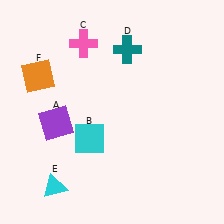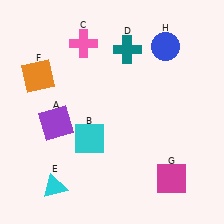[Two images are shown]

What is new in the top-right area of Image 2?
A blue circle (H) was added in the top-right area of Image 2.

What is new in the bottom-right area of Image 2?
A magenta square (G) was added in the bottom-right area of Image 2.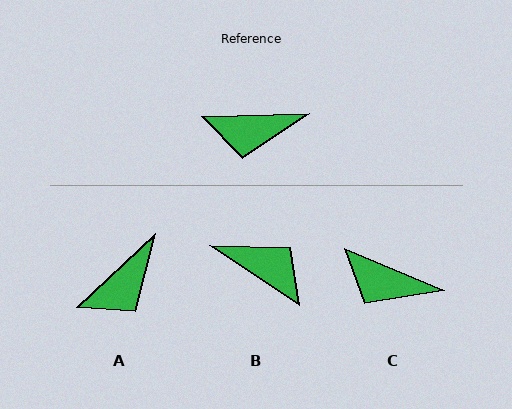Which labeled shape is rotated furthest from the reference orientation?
B, about 145 degrees away.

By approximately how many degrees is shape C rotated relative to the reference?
Approximately 24 degrees clockwise.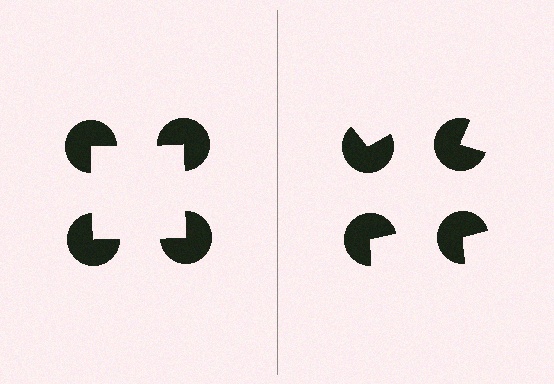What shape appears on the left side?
An illusory square.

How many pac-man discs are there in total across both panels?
8 — 4 on each side.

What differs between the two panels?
The pac-man discs are positioned identically on both sides; only the wedge orientations differ. On the left they align to a square; on the right they are misaligned.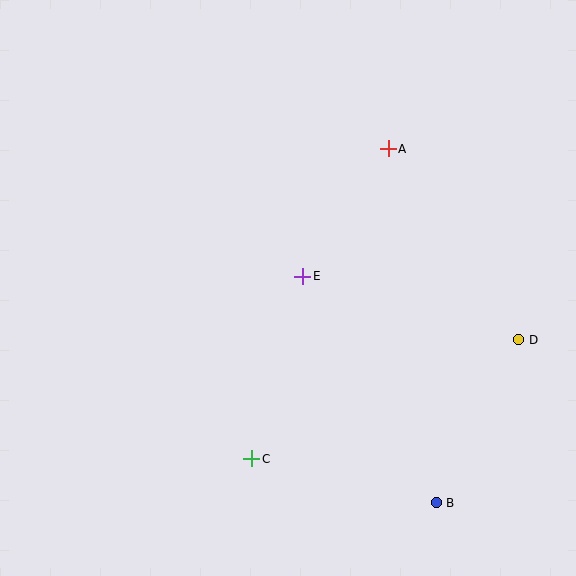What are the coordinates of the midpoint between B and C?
The midpoint between B and C is at (344, 481).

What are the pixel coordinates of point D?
Point D is at (519, 340).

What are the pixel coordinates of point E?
Point E is at (303, 276).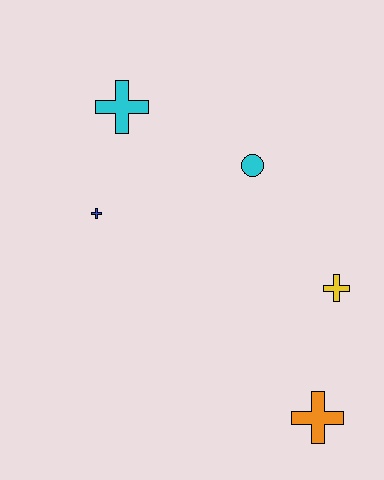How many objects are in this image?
There are 5 objects.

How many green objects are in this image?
There are no green objects.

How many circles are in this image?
There is 1 circle.